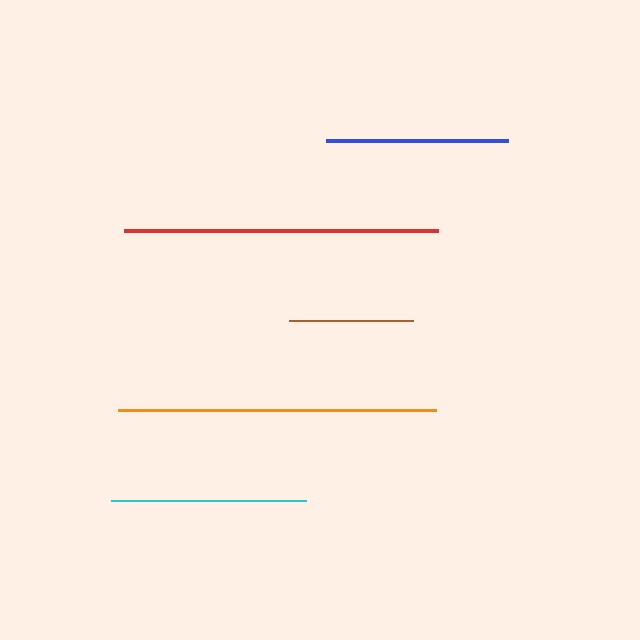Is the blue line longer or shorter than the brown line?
The blue line is longer than the brown line.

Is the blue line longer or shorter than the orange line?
The orange line is longer than the blue line.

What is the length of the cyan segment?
The cyan segment is approximately 195 pixels long.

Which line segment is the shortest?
The brown line is the shortest at approximately 125 pixels.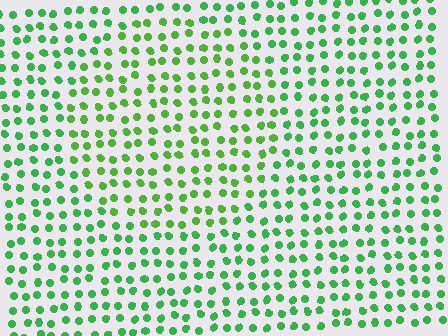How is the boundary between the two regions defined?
The boundary is defined purely by a slight shift in hue (about 23 degrees). Spacing, size, and orientation are identical on both sides.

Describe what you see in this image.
The image is filled with small green elements in a uniform arrangement. A circle-shaped region is visible where the elements are tinted to a slightly different hue, forming a subtle color boundary.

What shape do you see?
I see a circle.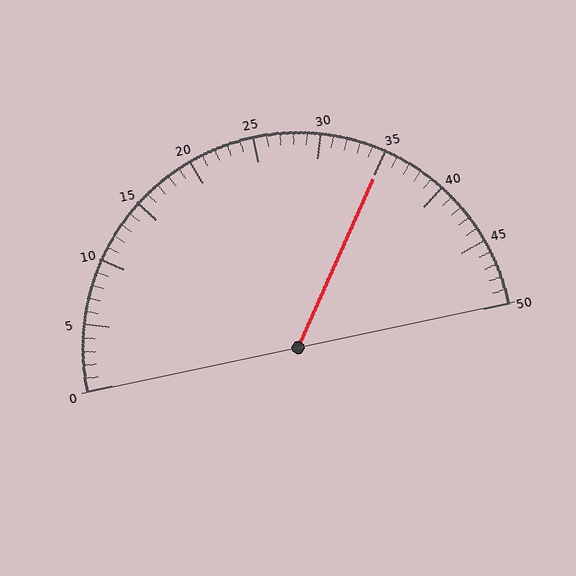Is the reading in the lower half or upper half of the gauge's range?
The reading is in the upper half of the range (0 to 50).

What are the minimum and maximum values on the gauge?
The gauge ranges from 0 to 50.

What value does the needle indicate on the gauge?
The needle indicates approximately 35.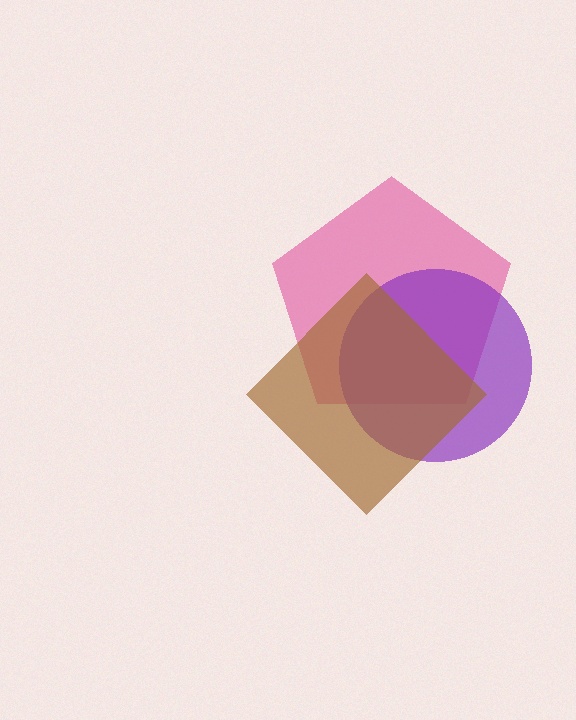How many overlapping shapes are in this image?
There are 3 overlapping shapes in the image.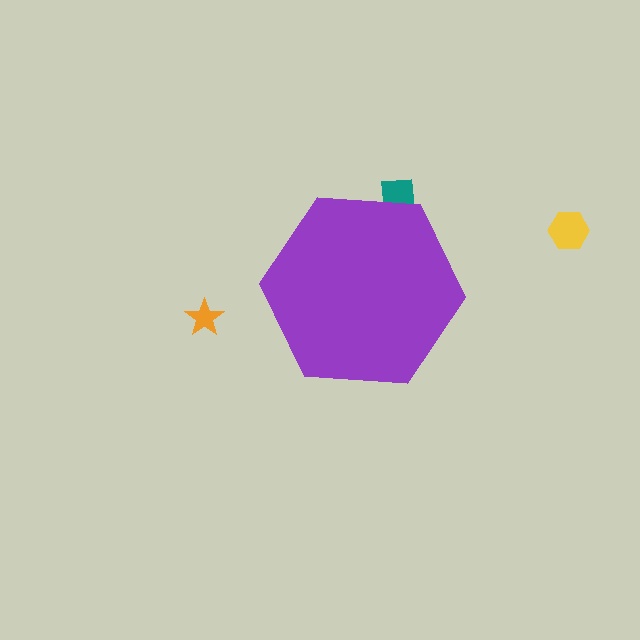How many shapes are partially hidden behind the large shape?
1 shape is partially hidden.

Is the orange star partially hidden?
No, the orange star is fully visible.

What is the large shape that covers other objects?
A purple hexagon.